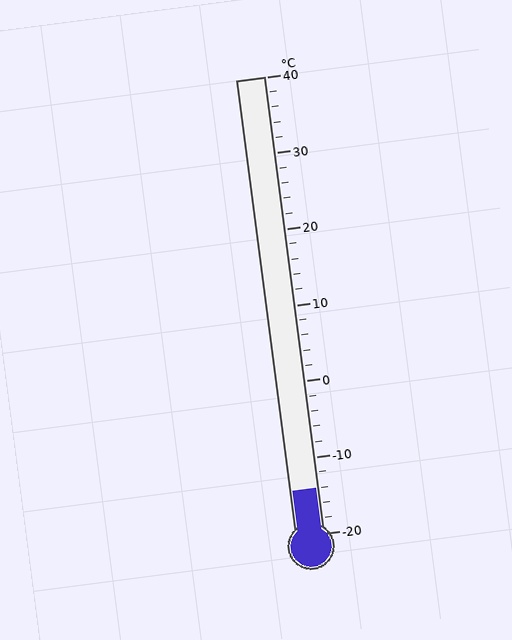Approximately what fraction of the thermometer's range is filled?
The thermometer is filled to approximately 10% of its range.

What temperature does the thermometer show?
The thermometer shows approximately -14°C.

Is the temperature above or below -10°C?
The temperature is below -10°C.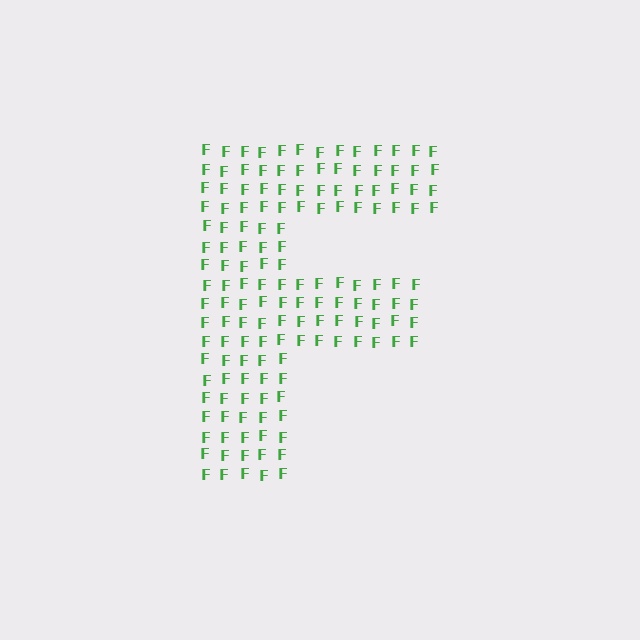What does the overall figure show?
The overall figure shows the letter F.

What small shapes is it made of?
It is made of small letter F's.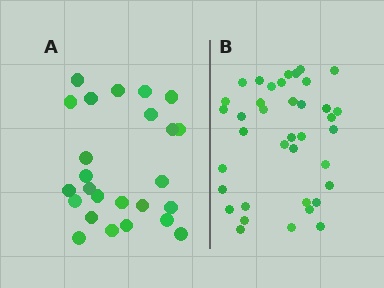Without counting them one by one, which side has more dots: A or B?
Region B (the right region) has more dots.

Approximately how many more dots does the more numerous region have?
Region B has approximately 15 more dots than region A.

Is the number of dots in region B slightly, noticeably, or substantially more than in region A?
Region B has substantially more. The ratio is roughly 1.5 to 1.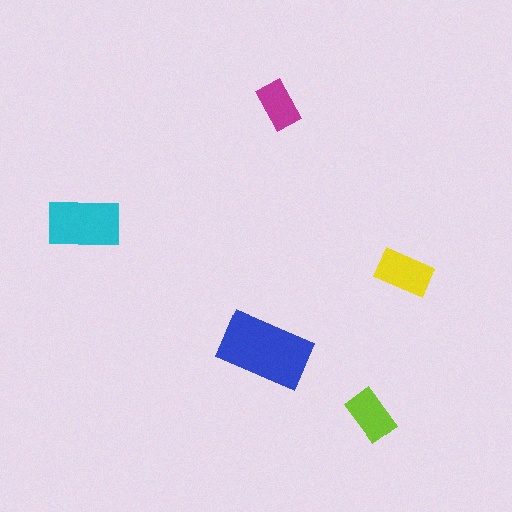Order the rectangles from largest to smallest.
the blue one, the cyan one, the yellow one, the lime one, the magenta one.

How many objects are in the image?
There are 5 objects in the image.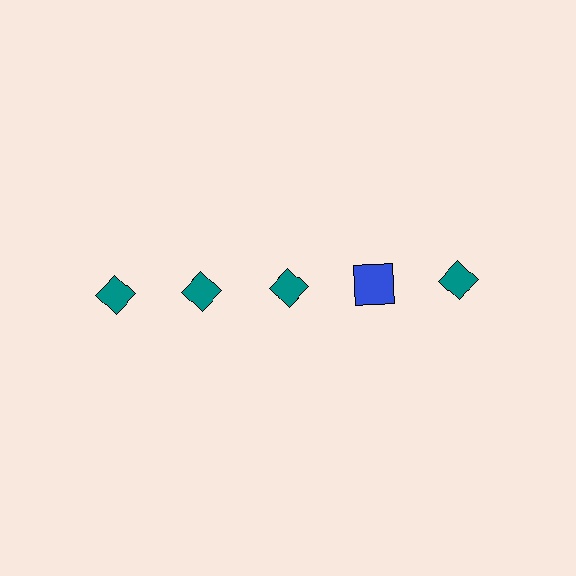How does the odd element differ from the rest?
It differs in both color (blue instead of teal) and shape (square instead of diamond).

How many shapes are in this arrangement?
There are 5 shapes arranged in a grid pattern.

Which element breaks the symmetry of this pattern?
The blue square in the top row, second from right column breaks the symmetry. All other shapes are teal diamonds.